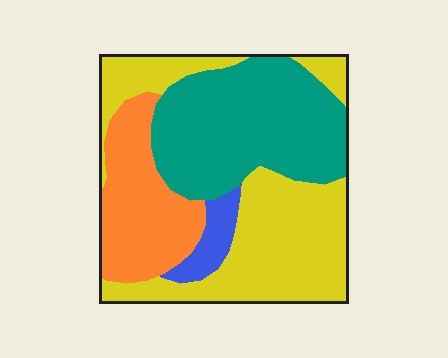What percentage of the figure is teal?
Teal takes up about one third (1/3) of the figure.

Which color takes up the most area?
Yellow, at roughly 40%.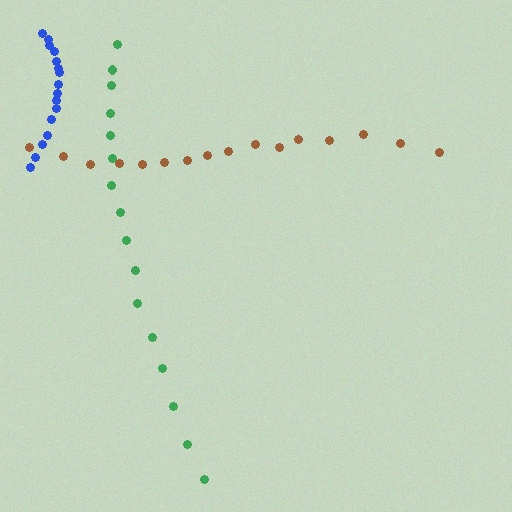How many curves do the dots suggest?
There are 3 distinct paths.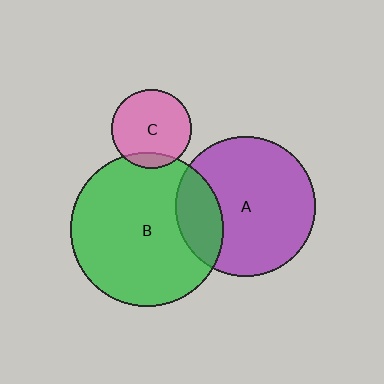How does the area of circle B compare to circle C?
Approximately 3.8 times.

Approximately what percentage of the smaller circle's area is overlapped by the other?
Approximately 20%.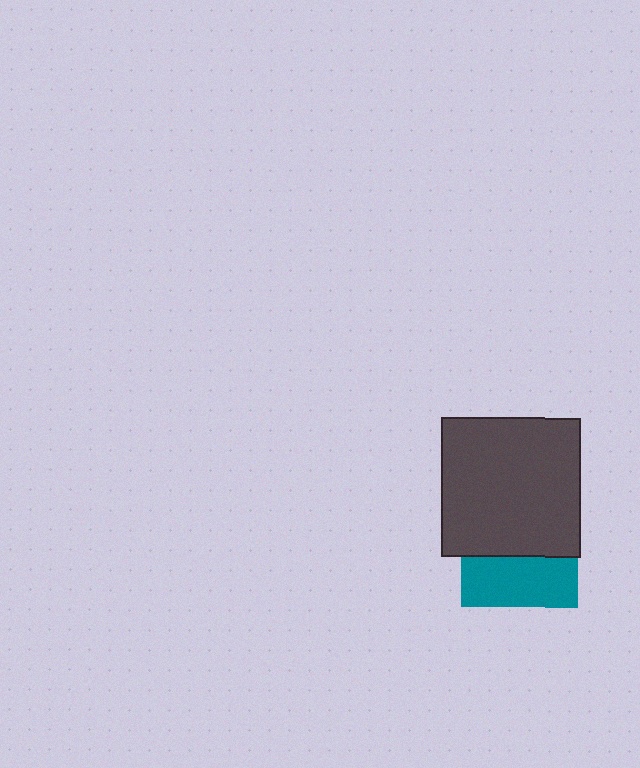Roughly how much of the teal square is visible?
A small part of it is visible (roughly 42%).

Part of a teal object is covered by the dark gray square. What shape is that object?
It is a square.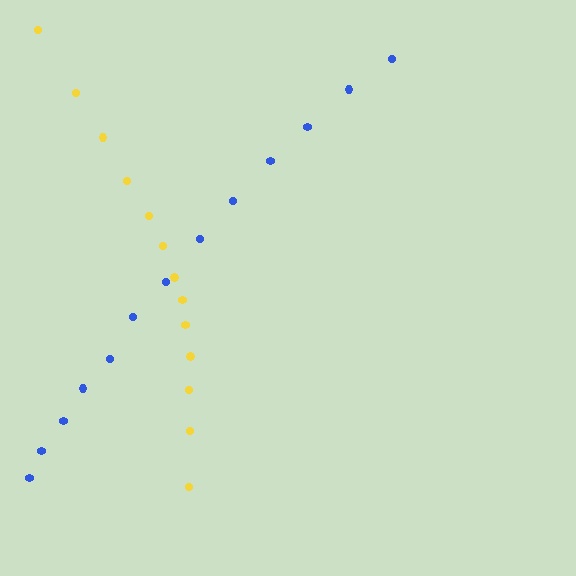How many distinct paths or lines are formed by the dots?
There are 2 distinct paths.